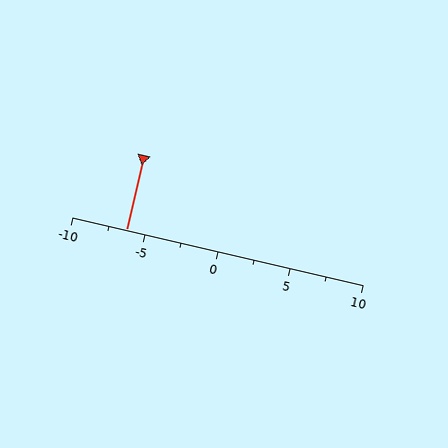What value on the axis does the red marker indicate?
The marker indicates approximately -6.2.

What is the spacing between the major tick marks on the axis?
The major ticks are spaced 5 apart.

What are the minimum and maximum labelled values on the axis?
The axis runs from -10 to 10.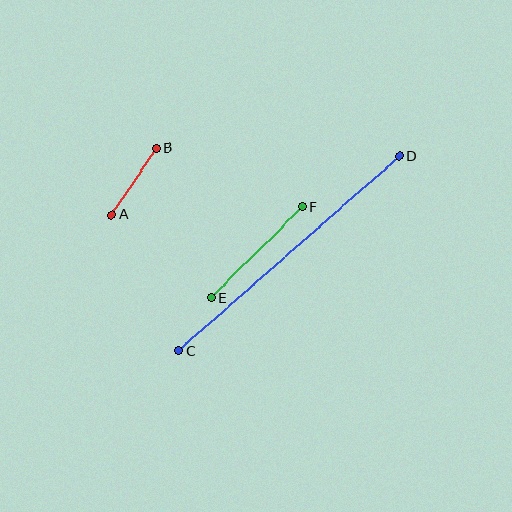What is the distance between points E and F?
The distance is approximately 129 pixels.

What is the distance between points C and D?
The distance is approximately 295 pixels.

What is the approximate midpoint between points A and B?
The midpoint is at approximately (134, 181) pixels.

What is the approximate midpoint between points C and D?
The midpoint is at approximately (289, 254) pixels.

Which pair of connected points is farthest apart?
Points C and D are farthest apart.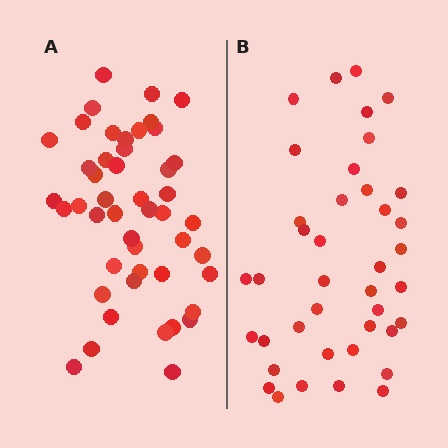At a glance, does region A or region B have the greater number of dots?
Region A (the left region) has more dots.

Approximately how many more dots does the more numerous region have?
Region A has roughly 8 or so more dots than region B.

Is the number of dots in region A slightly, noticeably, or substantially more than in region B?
Region A has only slightly more — the two regions are fairly close. The ratio is roughly 1.2 to 1.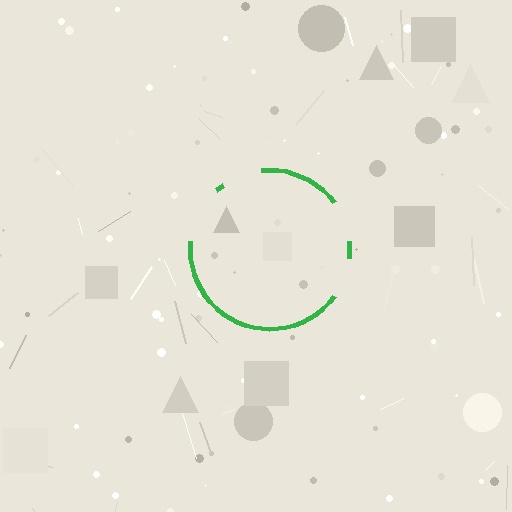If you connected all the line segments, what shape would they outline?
They would outline a circle.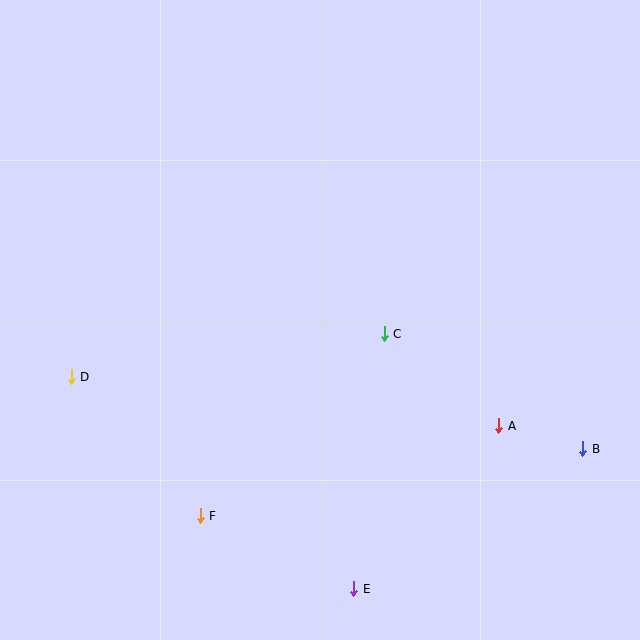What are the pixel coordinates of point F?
Point F is at (200, 516).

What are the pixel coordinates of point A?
Point A is at (499, 426).